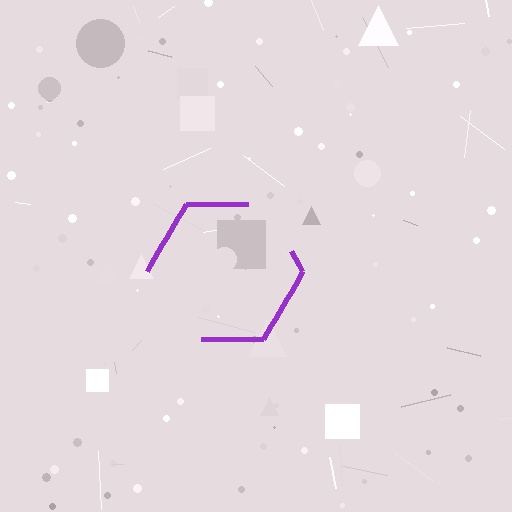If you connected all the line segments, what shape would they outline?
They would outline a hexagon.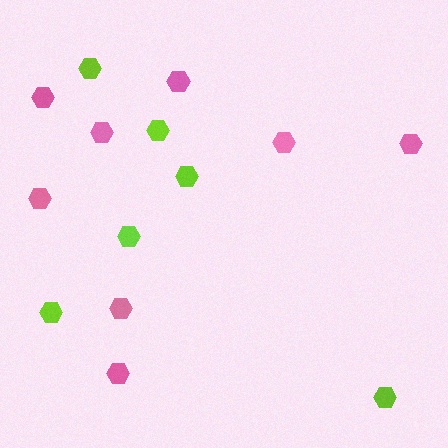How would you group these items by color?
There are 2 groups: one group of pink hexagons (8) and one group of lime hexagons (6).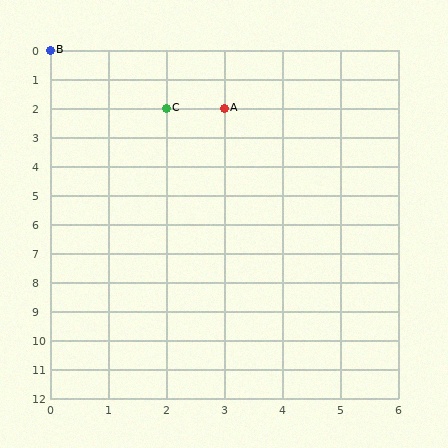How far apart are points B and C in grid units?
Points B and C are 2 columns and 2 rows apart (about 2.8 grid units diagonally).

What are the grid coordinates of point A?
Point A is at grid coordinates (3, 2).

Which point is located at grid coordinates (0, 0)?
Point B is at (0, 0).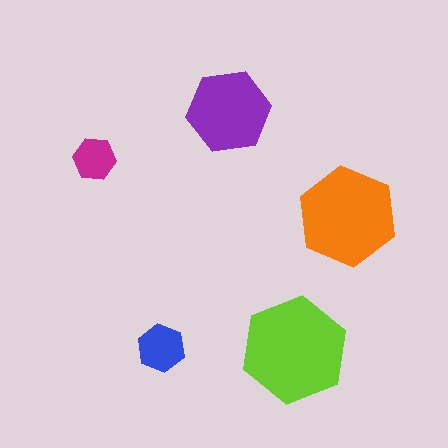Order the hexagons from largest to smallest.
the lime one, the orange one, the purple one, the blue one, the magenta one.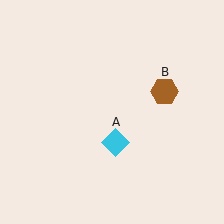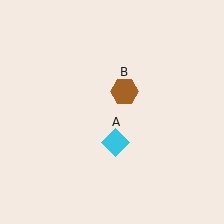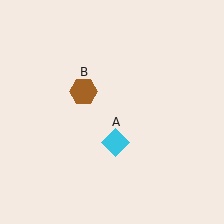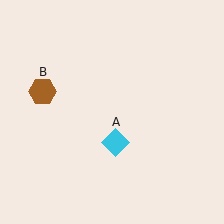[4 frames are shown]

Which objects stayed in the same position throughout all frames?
Cyan diamond (object A) remained stationary.